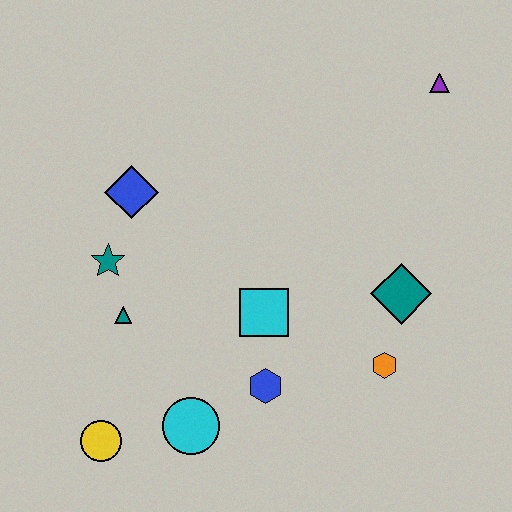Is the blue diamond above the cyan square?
Yes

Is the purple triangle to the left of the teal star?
No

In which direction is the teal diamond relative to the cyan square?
The teal diamond is to the right of the cyan square.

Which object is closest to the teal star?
The teal triangle is closest to the teal star.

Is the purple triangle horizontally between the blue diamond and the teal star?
No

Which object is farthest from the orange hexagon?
The blue diamond is farthest from the orange hexagon.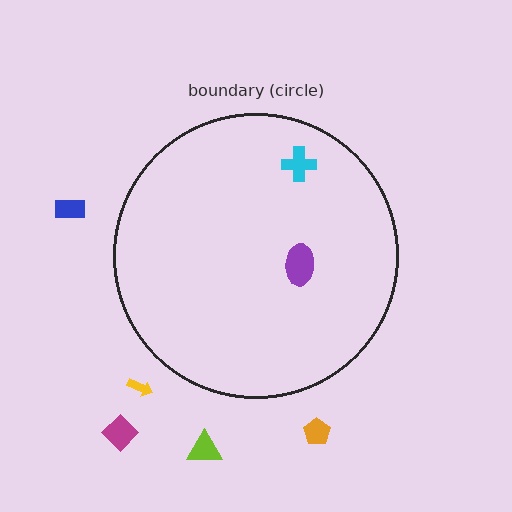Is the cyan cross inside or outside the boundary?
Inside.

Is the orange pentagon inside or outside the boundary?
Outside.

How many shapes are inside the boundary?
2 inside, 5 outside.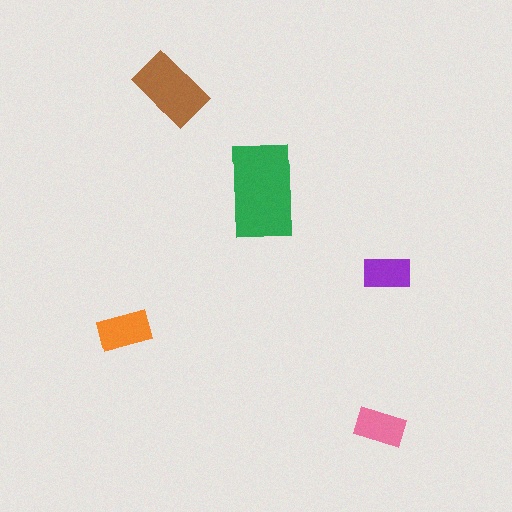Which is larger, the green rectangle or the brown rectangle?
The green one.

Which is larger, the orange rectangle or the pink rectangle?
The orange one.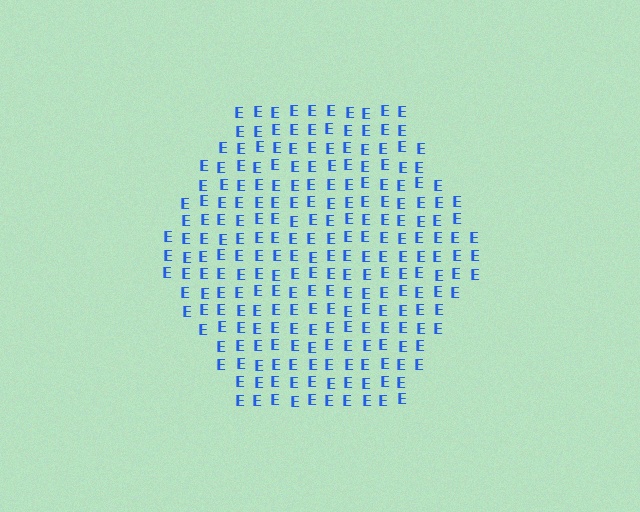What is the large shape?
The large shape is a hexagon.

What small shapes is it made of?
It is made of small letter E's.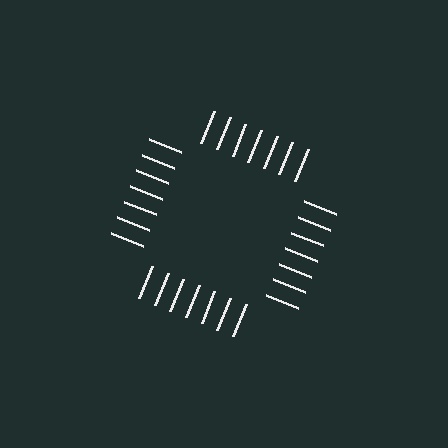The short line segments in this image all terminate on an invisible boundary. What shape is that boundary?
An illusory square — the line segments terminate on its edges but no continuous stroke is drawn.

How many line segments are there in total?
28 — 7 along each of the 4 edges.